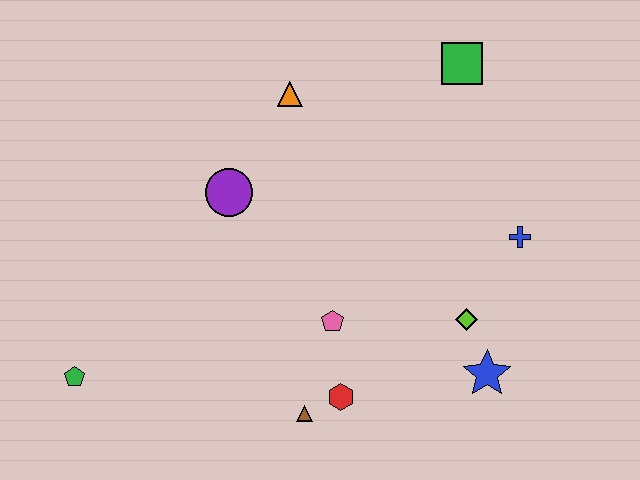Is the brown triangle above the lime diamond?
No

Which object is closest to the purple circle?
The orange triangle is closest to the purple circle.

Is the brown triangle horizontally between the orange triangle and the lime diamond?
Yes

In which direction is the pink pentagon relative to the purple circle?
The pink pentagon is below the purple circle.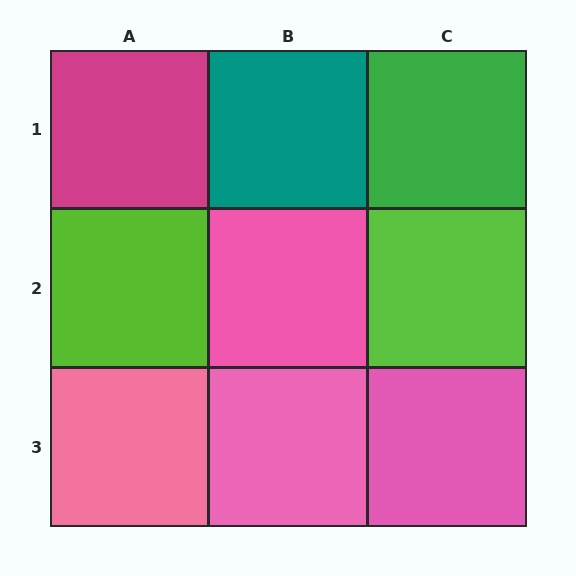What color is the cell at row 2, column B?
Pink.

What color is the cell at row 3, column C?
Pink.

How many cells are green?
1 cell is green.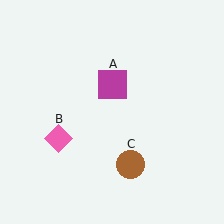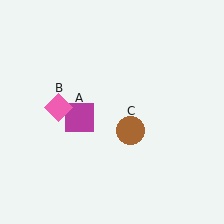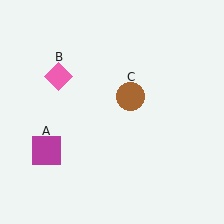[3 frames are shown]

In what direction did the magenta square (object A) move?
The magenta square (object A) moved down and to the left.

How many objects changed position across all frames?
3 objects changed position: magenta square (object A), pink diamond (object B), brown circle (object C).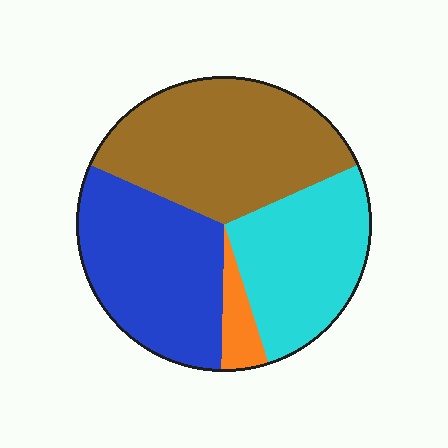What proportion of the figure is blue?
Blue covers roughly 30% of the figure.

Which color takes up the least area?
Orange, at roughly 5%.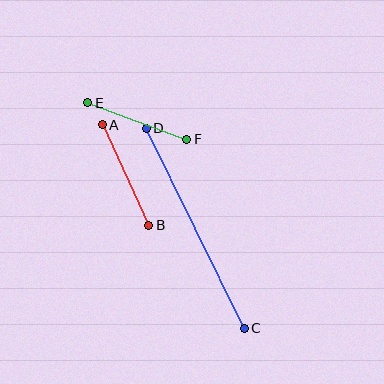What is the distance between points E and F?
The distance is approximately 105 pixels.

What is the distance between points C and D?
The distance is approximately 223 pixels.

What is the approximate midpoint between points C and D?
The midpoint is at approximately (195, 228) pixels.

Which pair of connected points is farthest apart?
Points C and D are farthest apart.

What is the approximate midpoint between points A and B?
The midpoint is at approximately (126, 175) pixels.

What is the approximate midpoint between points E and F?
The midpoint is at approximately (137, 121) pixels.